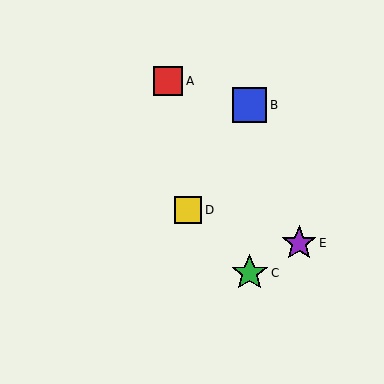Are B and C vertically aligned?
Yes, both are at x≈250.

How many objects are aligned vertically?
2 objects (B, C) are aligned vertically.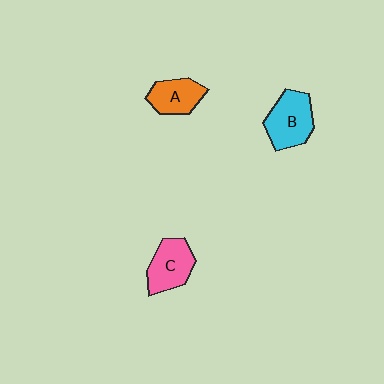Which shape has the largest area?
Shape B (cyan).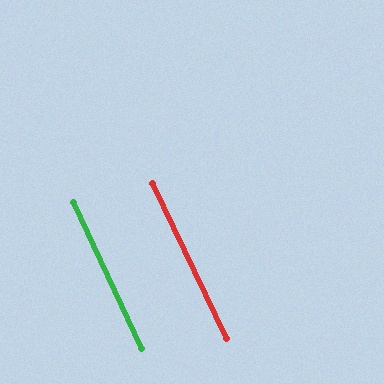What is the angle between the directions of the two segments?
Approximately 1 degree.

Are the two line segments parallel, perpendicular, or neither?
Parallel — their directions differ by only 0.6°.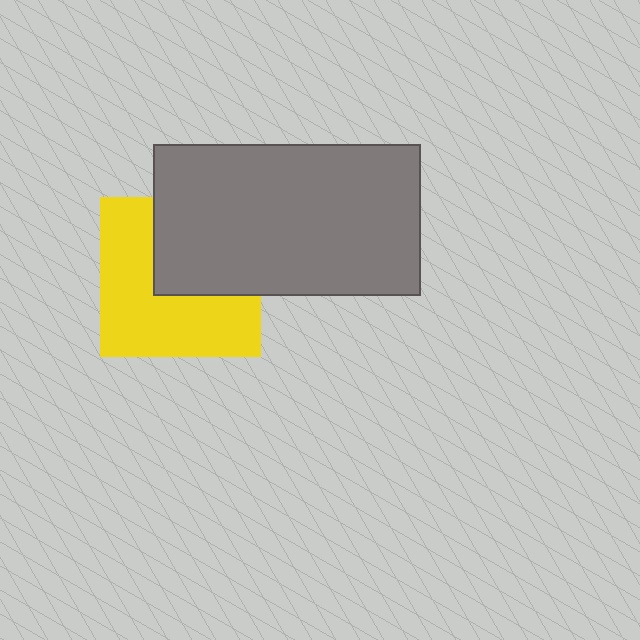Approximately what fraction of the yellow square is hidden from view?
Roughly 41% of the yellow square is hidden behind the gray rectangle.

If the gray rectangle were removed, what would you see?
You would see the complete yellow square.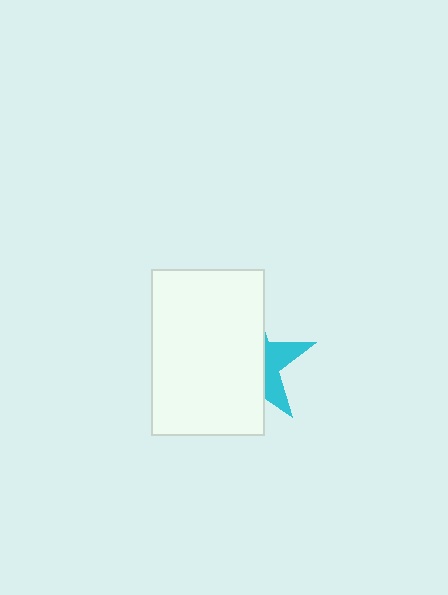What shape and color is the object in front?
The object in front is a white rectangle.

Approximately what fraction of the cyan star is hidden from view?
Roughly 68% of the cyan star is hidden behind the white rectangle.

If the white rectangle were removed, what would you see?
You would see the complete cyan star.